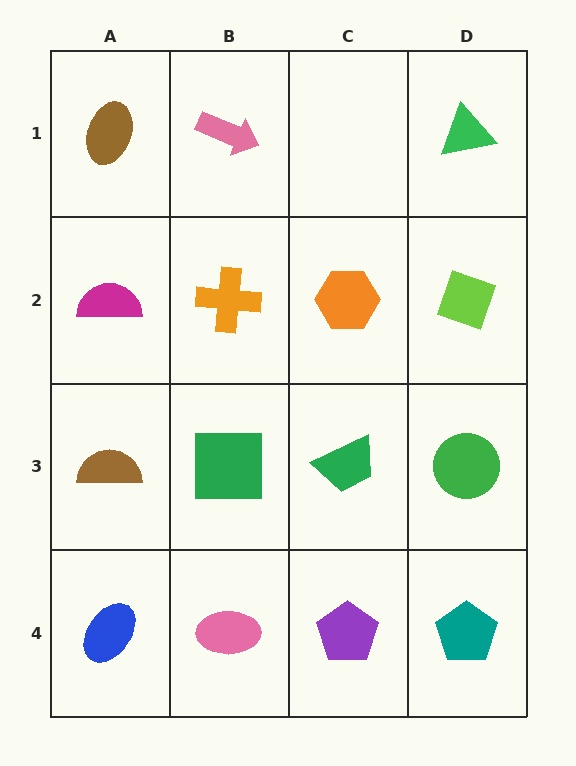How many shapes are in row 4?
4 shapes.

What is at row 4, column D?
A teal pentagon.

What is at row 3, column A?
A brown semicircle.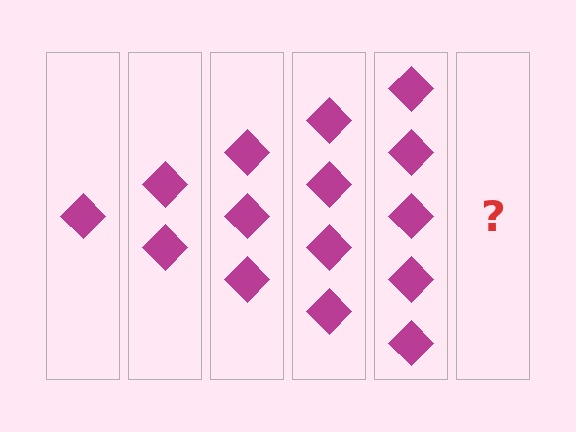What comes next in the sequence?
The next element should be 6 diamonds.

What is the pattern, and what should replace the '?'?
The pattern is that each step adds one more diamond. The '?' should be 6 diamonds.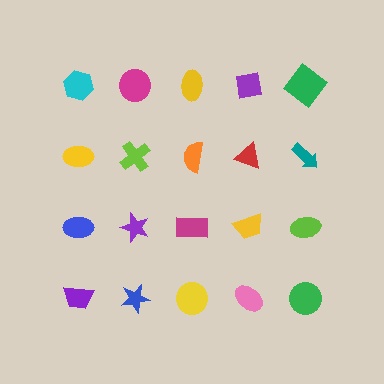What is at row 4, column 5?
A green circle.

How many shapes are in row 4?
5 shapes.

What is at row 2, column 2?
A lime cross.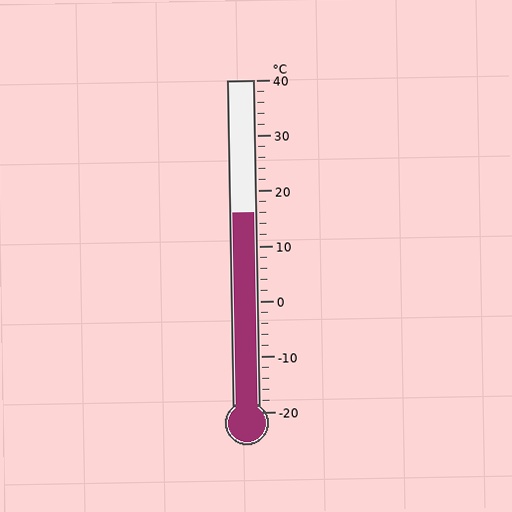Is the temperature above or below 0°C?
The temperature is above 0°C.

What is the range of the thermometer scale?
The thermometer scale ranges from -20°C to 40°C.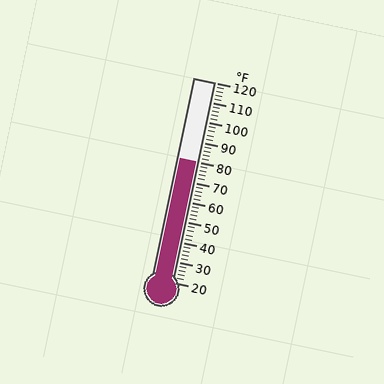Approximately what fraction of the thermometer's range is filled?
The thermometer is filled to approximately 60% of its range.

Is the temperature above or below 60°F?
The temperature is above 60°F.